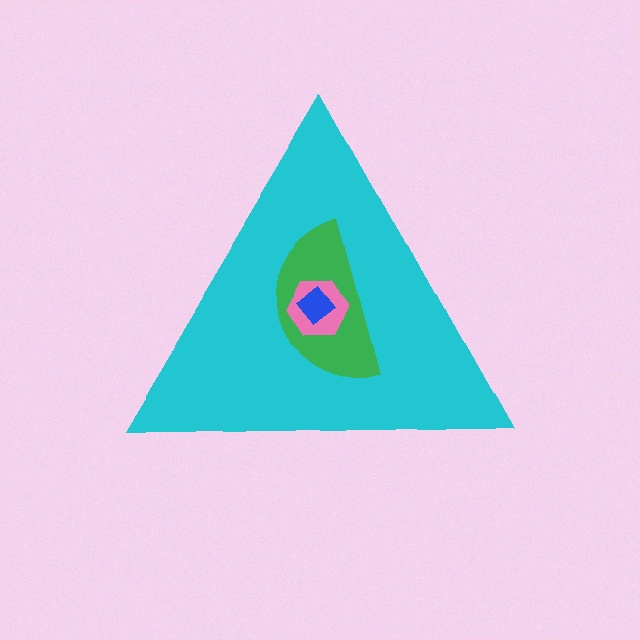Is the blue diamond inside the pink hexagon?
Yes.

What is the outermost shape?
The cyan triangle.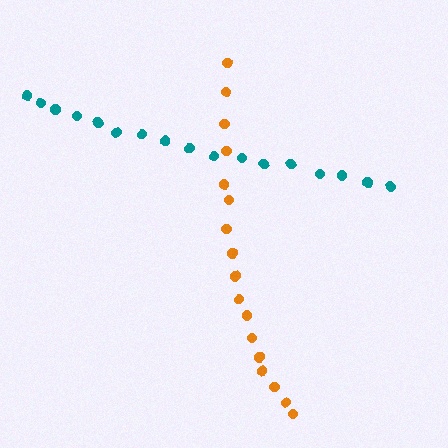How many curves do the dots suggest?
There are 2 distinct paths.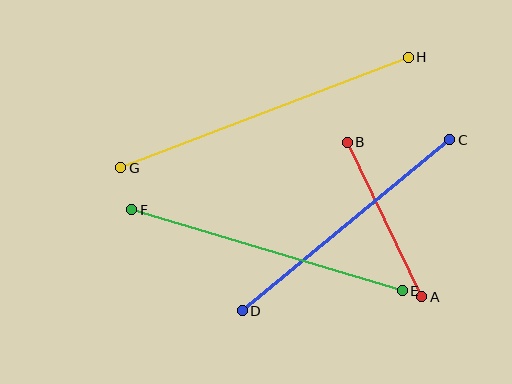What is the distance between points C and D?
The distance is approximately 269 pixels.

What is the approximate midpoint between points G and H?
The midpoint is at approximately (265, 112) pixels.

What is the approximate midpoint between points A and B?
The midpoint is at approximately (385, 220) pixels.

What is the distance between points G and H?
The distance is approximately 308 pixels.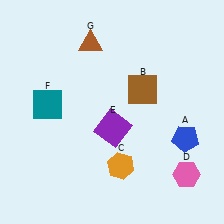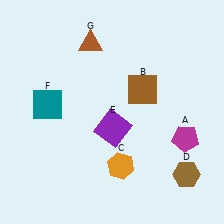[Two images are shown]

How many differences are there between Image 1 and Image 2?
There are 2 differences between the two images.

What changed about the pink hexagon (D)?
In Image 1, D is pink. In Image 2, it changed to brown.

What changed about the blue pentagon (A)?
In Image 1, A is blue. In Image 2, it changed to magenta.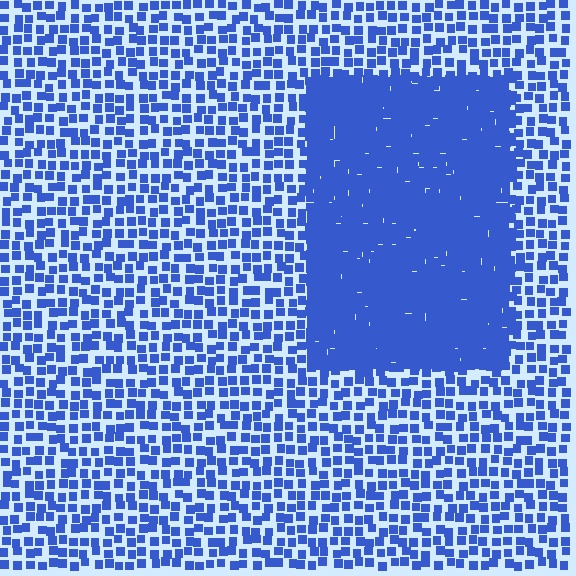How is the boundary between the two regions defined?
The boundary is defined by a change in element density (approximately 2.7x ratio). All elements are the same color, size, and shape.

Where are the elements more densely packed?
The elements are more densely packed inside the rectangle boundary.